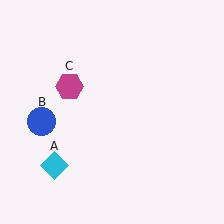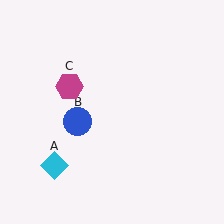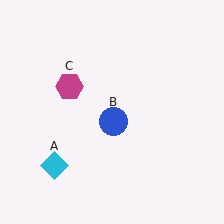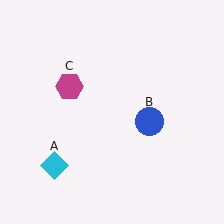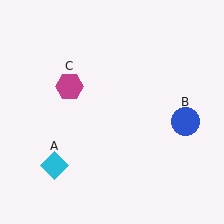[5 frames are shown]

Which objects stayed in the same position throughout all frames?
Cyan diamond (object A) and magenta hexagon (object C) remained stationary.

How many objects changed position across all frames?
1 object changed position: blue circle (object B).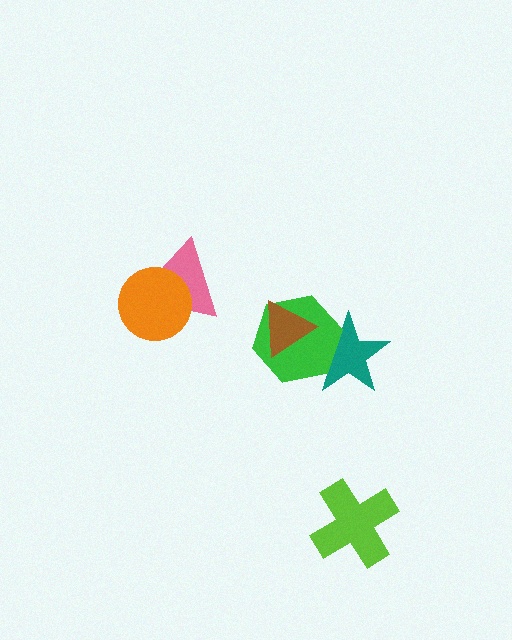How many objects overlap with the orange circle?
1 object overlaps with the orange circle.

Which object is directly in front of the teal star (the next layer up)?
The green hexagon is directly in front of the teal star.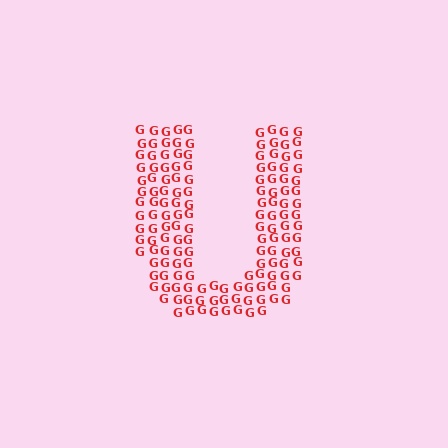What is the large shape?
The large shape is the letter U.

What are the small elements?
The small elements are letter G's.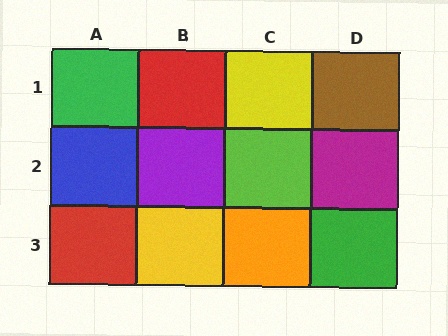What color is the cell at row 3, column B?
Yellow.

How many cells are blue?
1 cell is blue.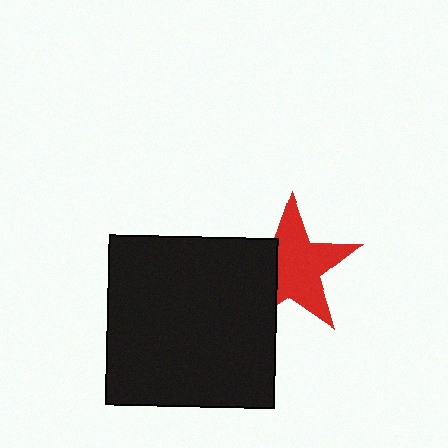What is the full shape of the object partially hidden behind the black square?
The partially hidden object is a red star.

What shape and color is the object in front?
The object in front is a black square.